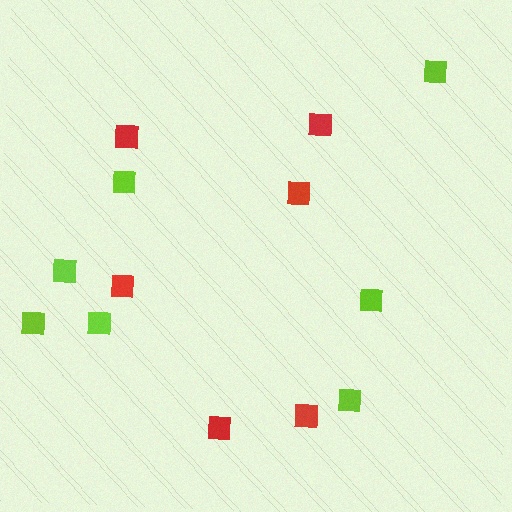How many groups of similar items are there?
There are 2 groups: one group of lime squares (7) and one group of red squares (6).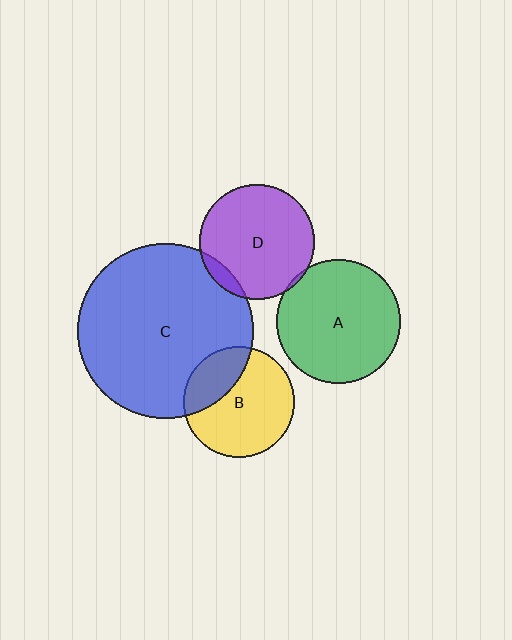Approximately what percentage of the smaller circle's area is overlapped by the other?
Approximately 5%.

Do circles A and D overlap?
Yes.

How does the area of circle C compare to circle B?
Approximately 2.5 times.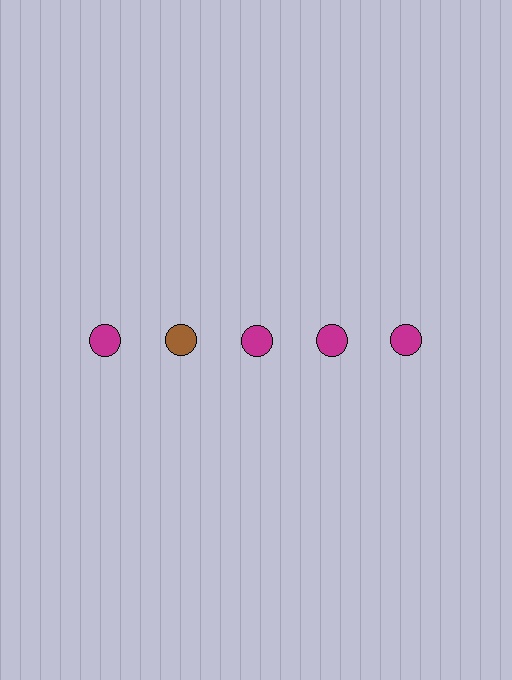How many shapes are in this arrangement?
There are 5 shapes arranged in a grid pattern.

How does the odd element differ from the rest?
It has a different color: brown instead of magenta.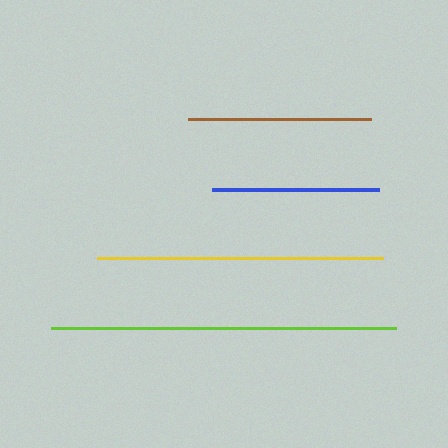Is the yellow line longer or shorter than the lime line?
The lime line is longer than the yellow line.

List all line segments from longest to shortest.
From longest to shortest: lime, yellow, brown, blue.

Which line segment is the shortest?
The blue line is the shortest at approximately 167 pixels.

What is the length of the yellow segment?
The yellow segment is approximately 286 pixels long.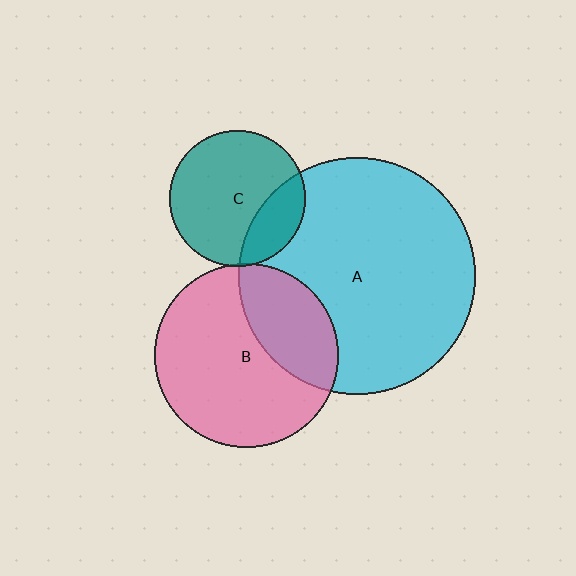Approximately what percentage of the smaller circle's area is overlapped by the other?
Approximately 25%.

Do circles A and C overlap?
Yes.